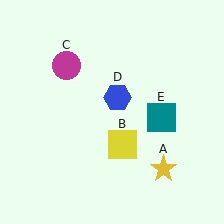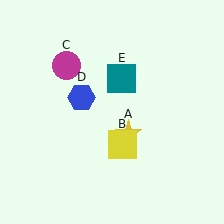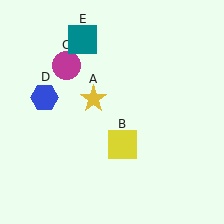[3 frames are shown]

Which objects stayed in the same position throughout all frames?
Yellow square (object B) and magenta circle (object C) remained stationary.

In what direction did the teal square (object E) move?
The teal square (object E) moved up and to the left.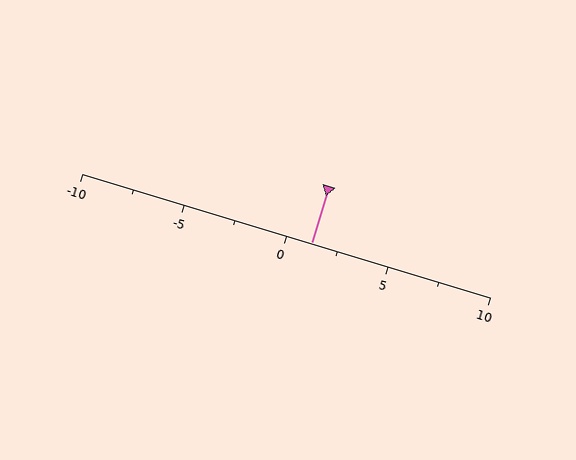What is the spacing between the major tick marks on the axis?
The major ticks are spaced 5 apart.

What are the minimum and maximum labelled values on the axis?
The axis runs from -10 to 10.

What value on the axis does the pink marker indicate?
The marker indicates approximately 1.2.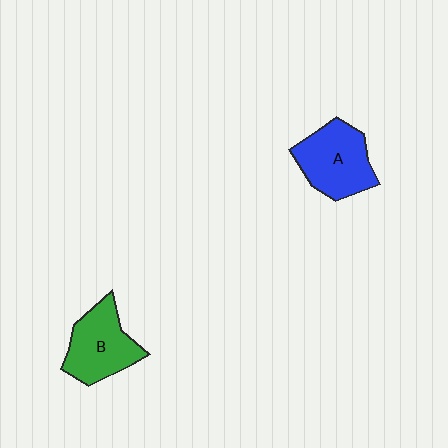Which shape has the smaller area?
Shape B (green).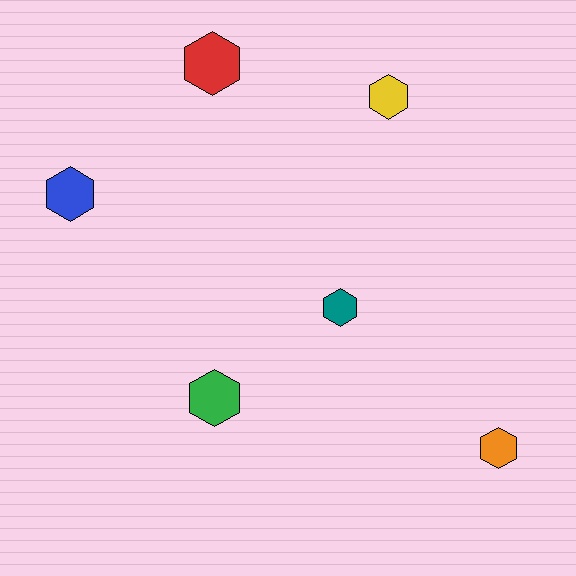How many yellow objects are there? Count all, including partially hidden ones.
There is 1 yellow object.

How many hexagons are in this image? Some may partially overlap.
There are 6 hexagons.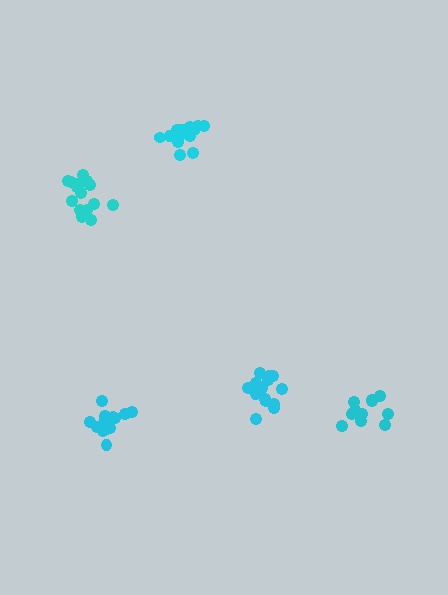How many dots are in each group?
Group 1: 14 dots, Group 2: 12 dots, Group 3: 17 dots, Group 4: 15 dots, Group 5: 14 dots (72 total).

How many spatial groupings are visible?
There are 5 spatial groupings.